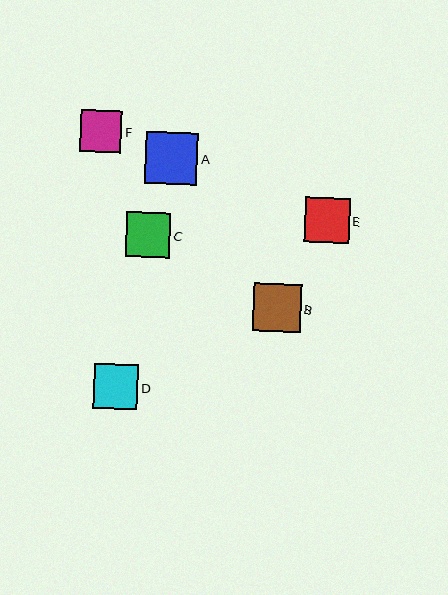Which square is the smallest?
Square F is the smallest with a size of approximately 41 pixels.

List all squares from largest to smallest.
From largest to smallest: A, B, E, D, C, F.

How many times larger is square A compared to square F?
Square A is approximately 1.3 times the size of square F.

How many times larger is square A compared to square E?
Square A is approximately 1.2 times the size of square E.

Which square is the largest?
Square A is the largest with a size of approximately 52 pixels.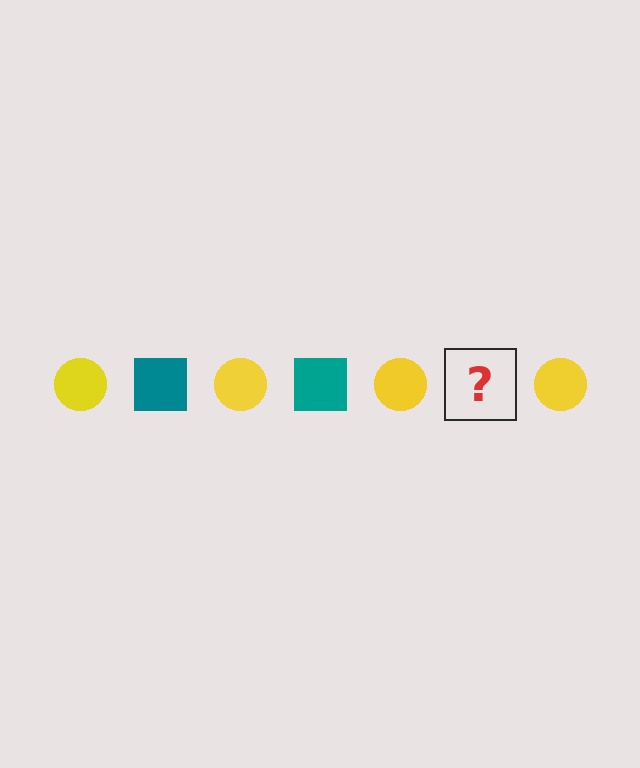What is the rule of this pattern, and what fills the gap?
The rule is that the pattern alternates between yellow circle and teal square. The gap should be filled with a teal square.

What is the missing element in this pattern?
The missing element is a teal square.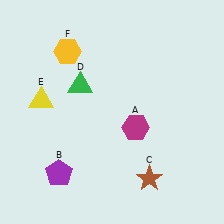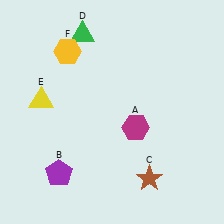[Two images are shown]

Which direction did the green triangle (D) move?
The green triangle (D) moved up.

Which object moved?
The green triangle (D) moved up.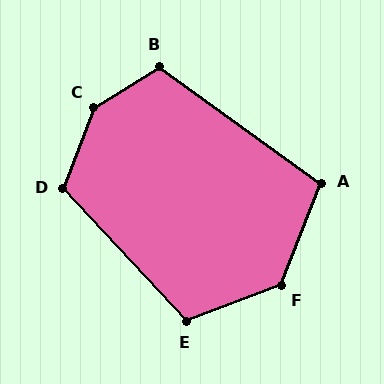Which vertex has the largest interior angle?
C, at approximately 143 degrees.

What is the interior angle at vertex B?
Approximately 112 degrees (obtuse).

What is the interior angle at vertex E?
Approximately 112 degrees (obtuse).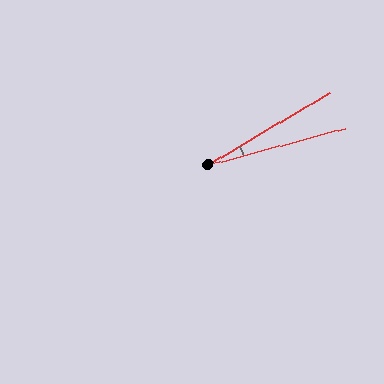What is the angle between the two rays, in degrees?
Approximately 15 degrees.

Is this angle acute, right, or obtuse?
It is acute.